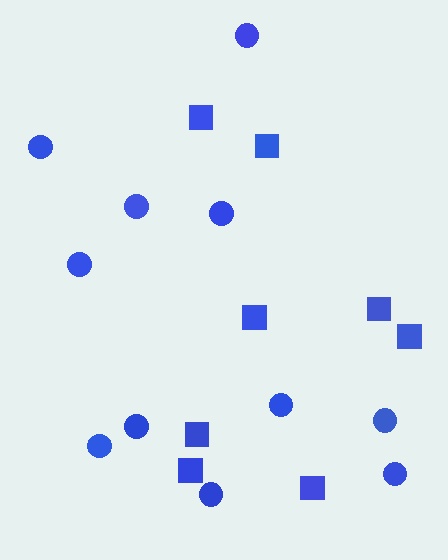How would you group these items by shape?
There are 2 groups: one group of squares (8) and one group of circles (11).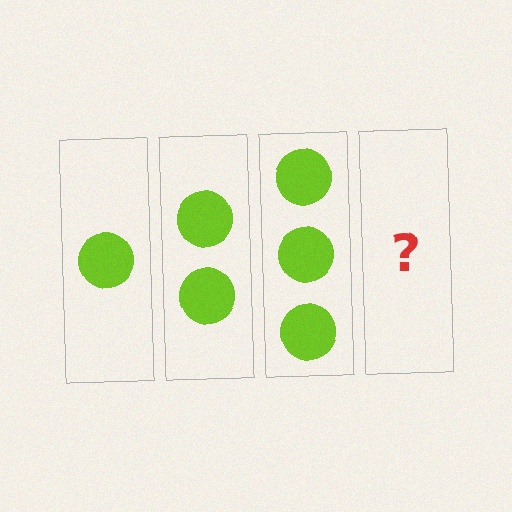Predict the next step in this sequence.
The next step is 4 circles.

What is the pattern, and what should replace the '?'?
The pattern is that each step adds one more circle. The '?' should be 4 circles.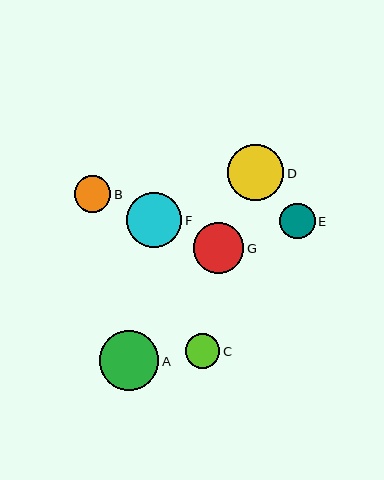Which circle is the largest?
Circle A is the largest with a size of approximately 60 pixels.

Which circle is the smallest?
Circle C is the smallest with a size of approximately 34 pixels.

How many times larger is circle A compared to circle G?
Circle A is approximately 1.2 times the size of circle G.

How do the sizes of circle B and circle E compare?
Circle B and circle E are approximately the same size.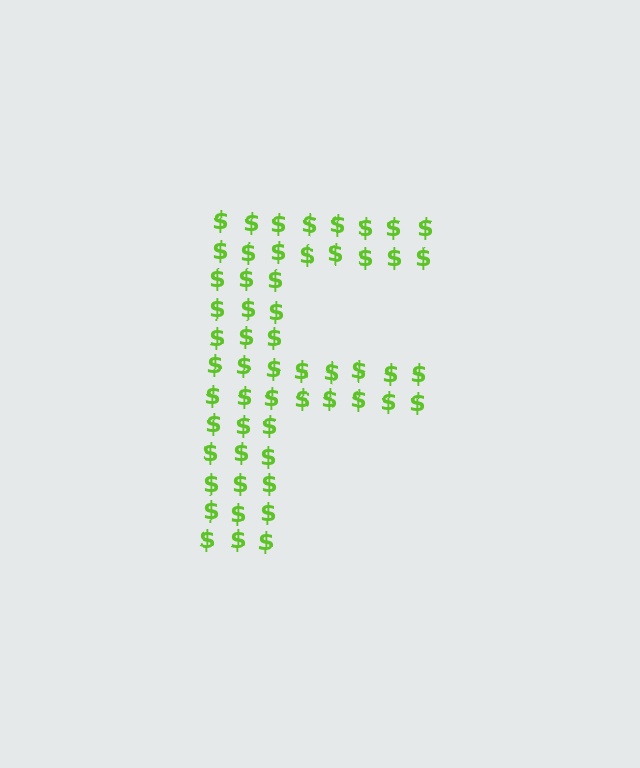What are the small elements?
The small elements are dollar signs.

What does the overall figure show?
The overall figure shows the letter F.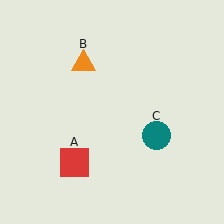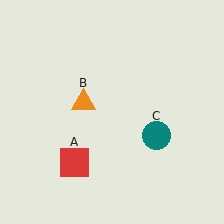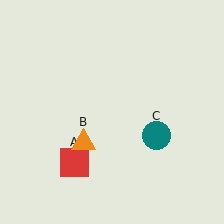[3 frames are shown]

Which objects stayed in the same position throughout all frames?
Red square (object A) and teal circle (object C) remained stationary.